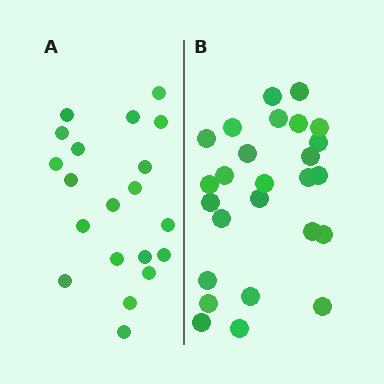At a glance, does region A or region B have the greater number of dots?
Region B (the right region) has more dots.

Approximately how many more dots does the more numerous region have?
Region B has about 6 more dots than region A.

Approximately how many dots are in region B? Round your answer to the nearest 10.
About 30 dots. (The exact count is 26, which rounds to 30.)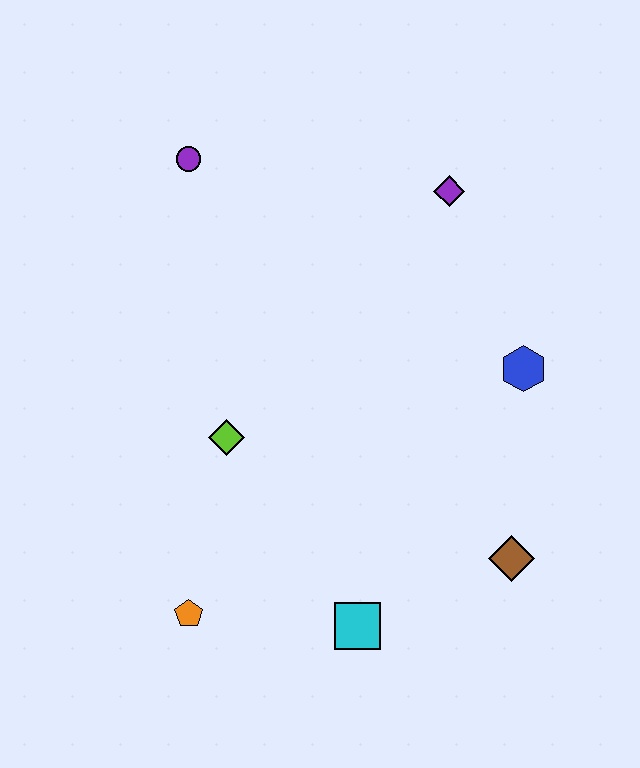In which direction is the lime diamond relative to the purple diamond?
The lime diamond is below the purple diamond.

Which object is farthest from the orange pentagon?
The purple diamond is farthest from the orange pentagon.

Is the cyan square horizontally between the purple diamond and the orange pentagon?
Yes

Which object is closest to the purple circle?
The purple diamond is closest to the purple circle.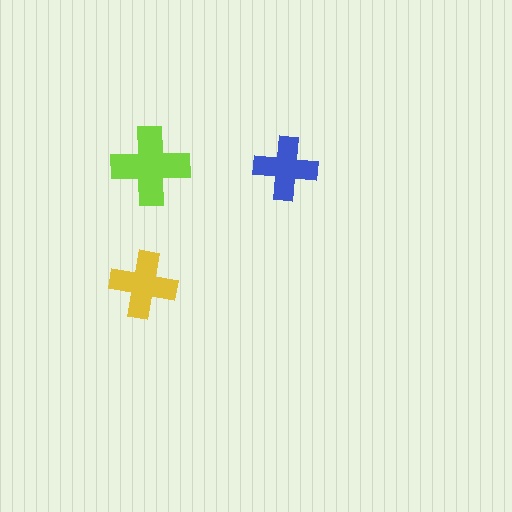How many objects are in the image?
There are 3 objects in the image.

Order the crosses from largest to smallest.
the lime one, the yellow one, the blue one.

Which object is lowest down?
The yellow cross is bottommost.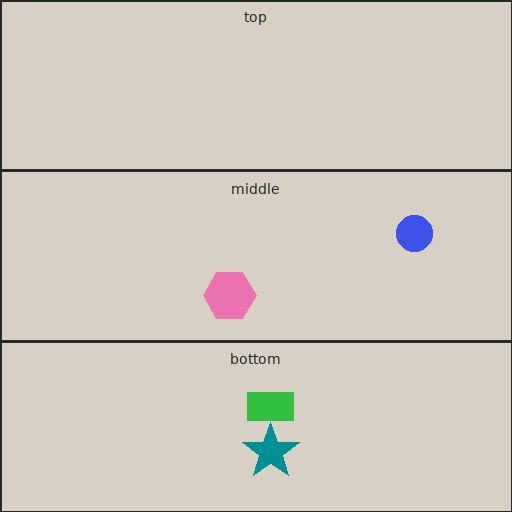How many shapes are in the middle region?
2.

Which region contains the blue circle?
The middle region.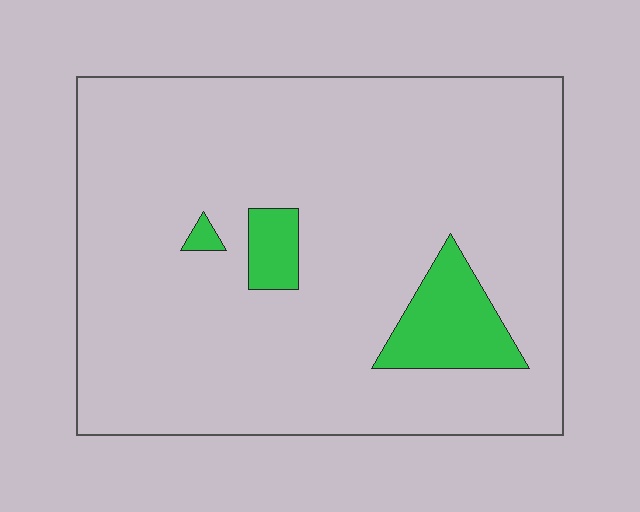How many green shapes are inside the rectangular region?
3.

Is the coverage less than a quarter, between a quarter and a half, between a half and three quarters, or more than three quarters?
Less than a quarter.